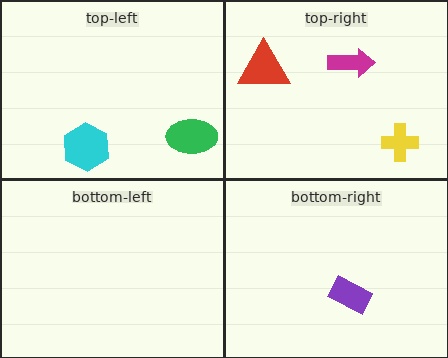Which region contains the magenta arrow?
The top-right region.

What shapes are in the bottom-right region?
The purple rectangle.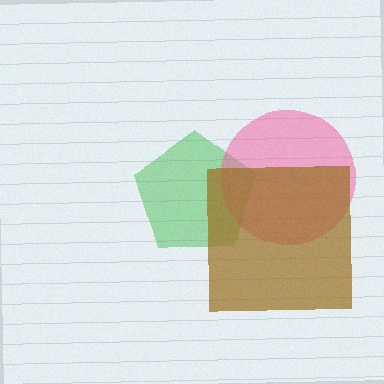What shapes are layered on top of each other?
The layered shapes are: a green pentagon, a pink circle, a brown square.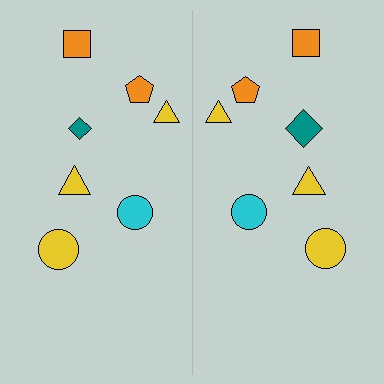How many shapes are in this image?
There are 14 shapes in this image.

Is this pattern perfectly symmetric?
No, the pattern is not perfectly symmetric. The teal diamond on the right side has a different size than its mirror counterpart.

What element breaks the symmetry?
The teal diamond on the right side has a different size than its mirror counterpart.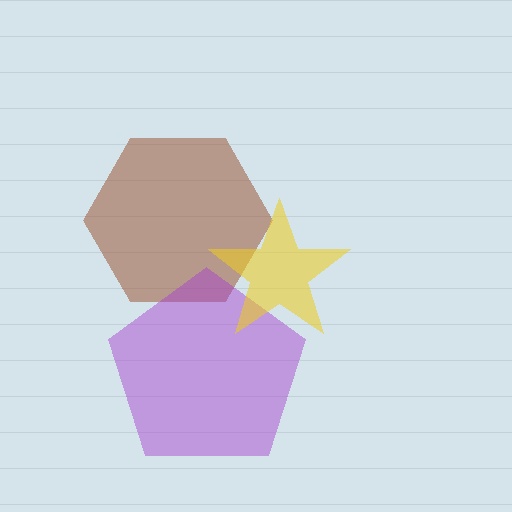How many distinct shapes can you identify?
There are 3 distinct shapes: a brown hexagon, a purple pentagon, a yellow star.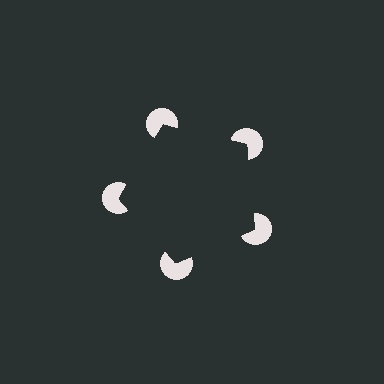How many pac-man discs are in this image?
There are 5 — one at each vertex of the illusory pentagon.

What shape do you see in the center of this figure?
An illusory pentagon — its edges are inferred from the aligned wedge cuts in the pac-man discs, not physically drawn.